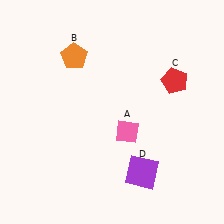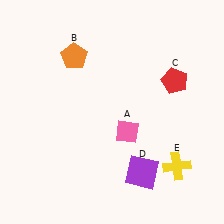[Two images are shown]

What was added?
A yellow cross (E) was added in Image 2.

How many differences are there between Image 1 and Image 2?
There is 1 difference between the two images.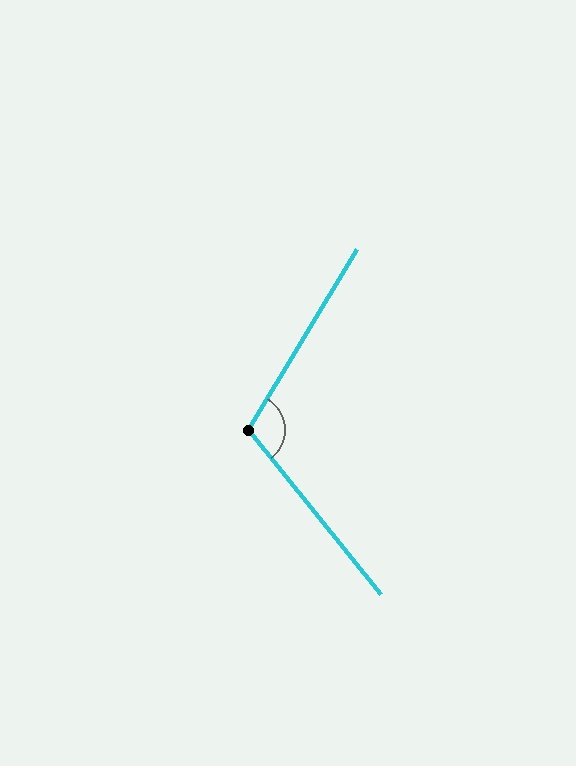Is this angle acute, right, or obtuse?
It is obtuse.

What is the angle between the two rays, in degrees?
Approximately 110 degrees.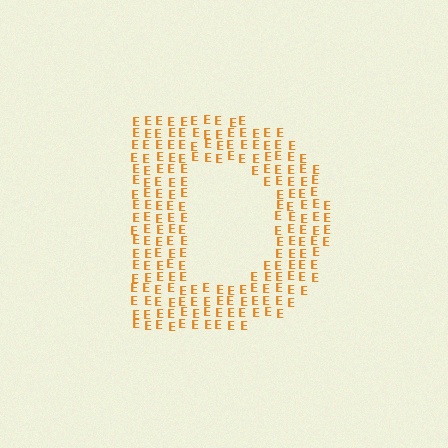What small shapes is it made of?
It is made of small letter E's.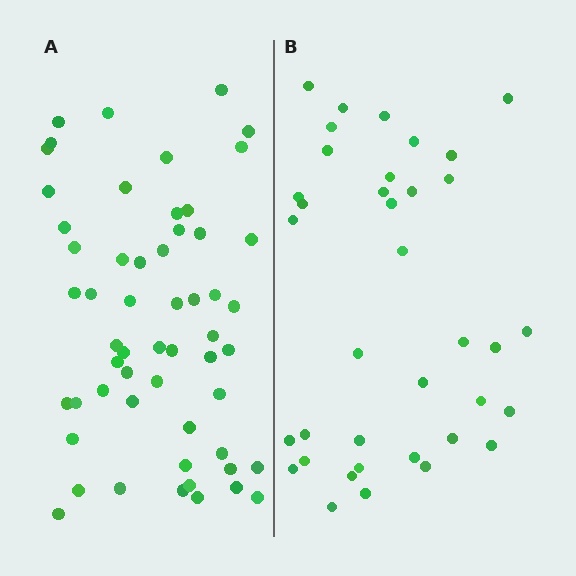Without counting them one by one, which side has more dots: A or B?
Region A (the left region) has more dots.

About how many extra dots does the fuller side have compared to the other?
Region A has approximately 20 more dots than region B.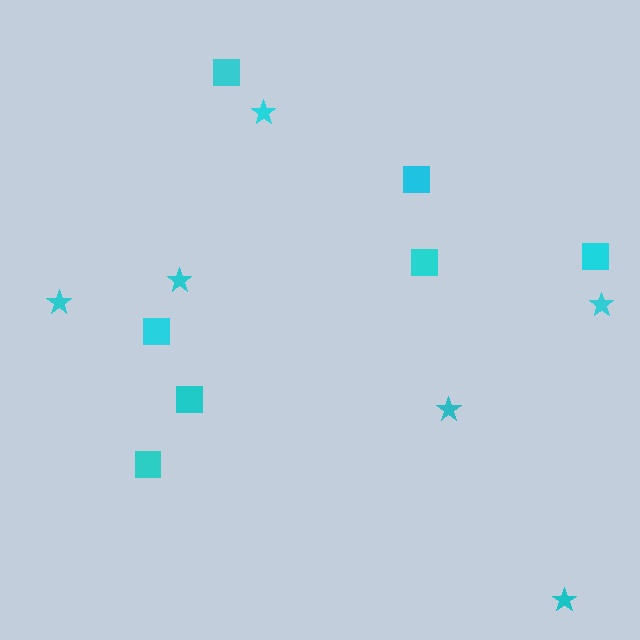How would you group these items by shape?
There are 2 groups: one group of squares (7) and one group of stars (6).